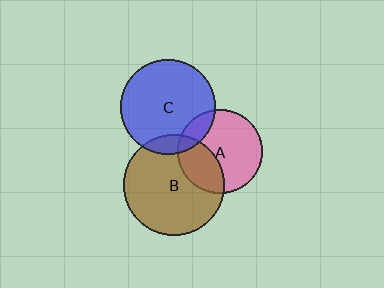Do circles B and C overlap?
Yes.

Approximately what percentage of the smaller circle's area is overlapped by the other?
Approximately 10%.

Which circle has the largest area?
Circle B (brown).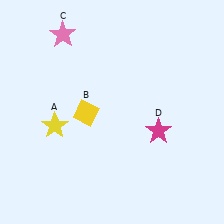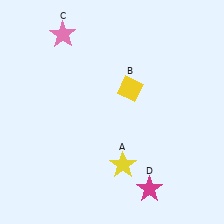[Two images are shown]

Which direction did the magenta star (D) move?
The magenta star (D) moved down.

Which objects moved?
The objects that moved are: the yellow star (A), the yellow diamond (B), the magenta star (D).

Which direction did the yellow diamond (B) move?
The yellow diamond (B) moved right.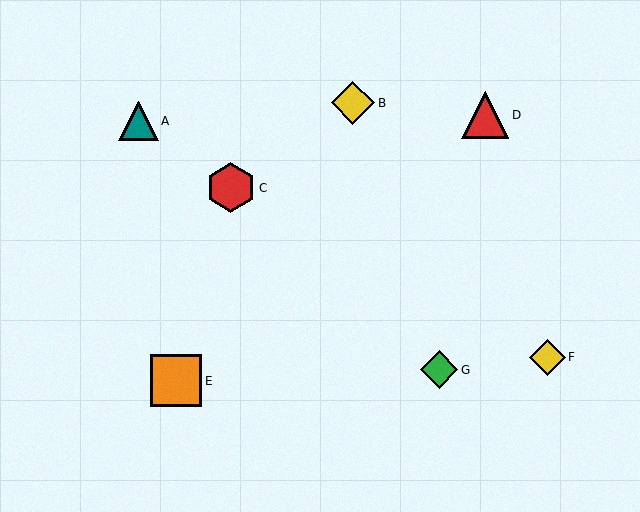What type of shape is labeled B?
Shape B is a yellow diamond.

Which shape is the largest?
The orange square (labeled E) is the largest.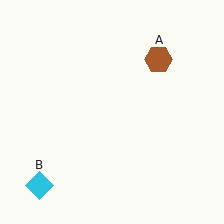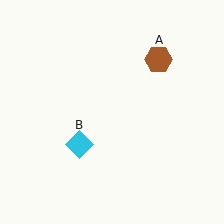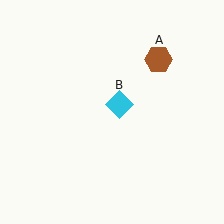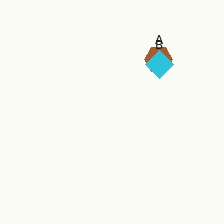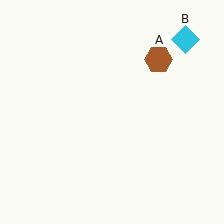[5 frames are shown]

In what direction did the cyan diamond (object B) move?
The cyan diamond (object B) moved up and to the right.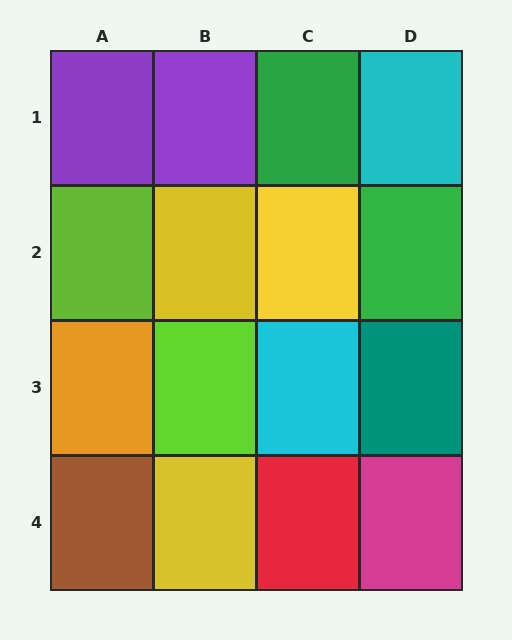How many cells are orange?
1 cell is orange.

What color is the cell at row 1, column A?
Purple.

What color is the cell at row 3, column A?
Orange.